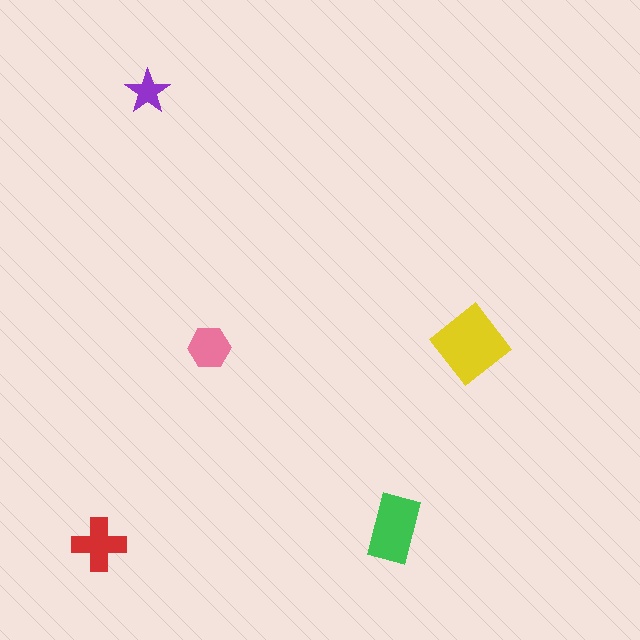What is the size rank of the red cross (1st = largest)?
3rd.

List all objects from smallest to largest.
The purple star, the pink hexagon, the red cross, the green rectangle, the yellow diamond.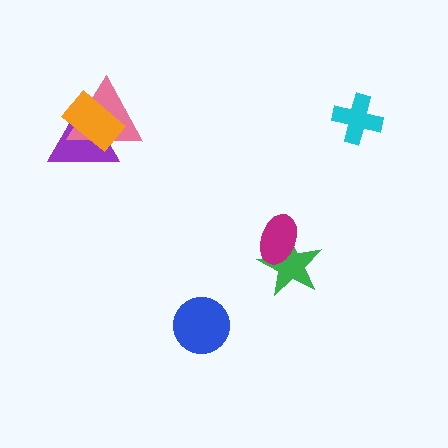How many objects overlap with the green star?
1 object overlaps with the green star.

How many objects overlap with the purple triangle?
2 objects overlap with the purple triangle.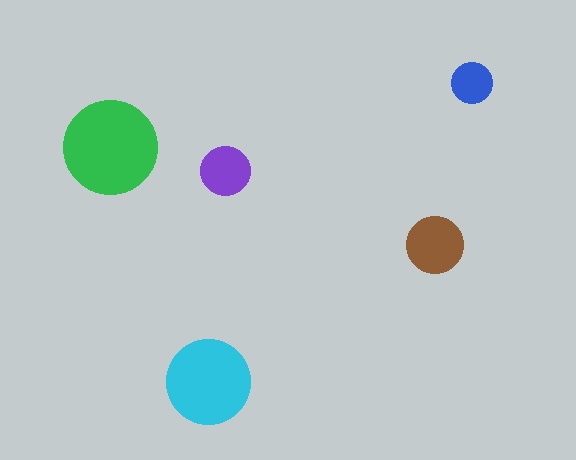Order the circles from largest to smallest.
the green one, the cyan one, the brown one, the purple one, the blue one.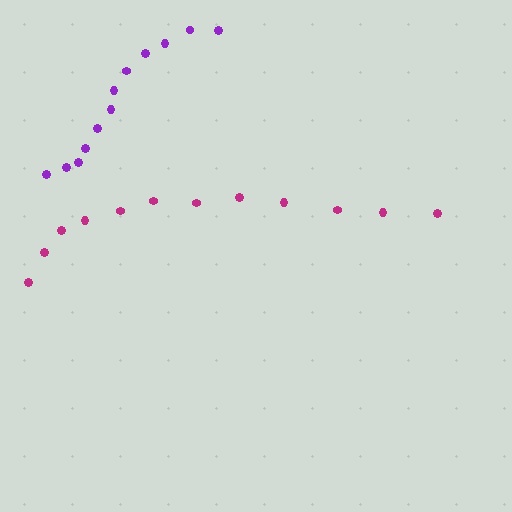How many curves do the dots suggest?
There are 2 distinct paths.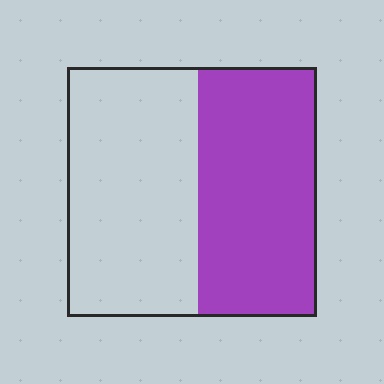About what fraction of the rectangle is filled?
About one half (1/2).